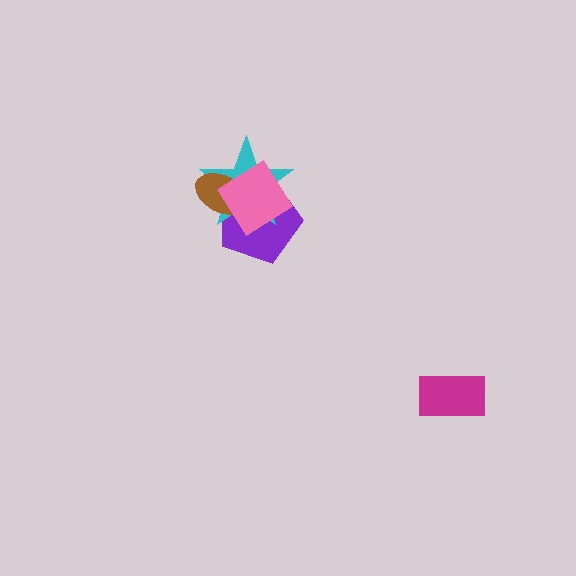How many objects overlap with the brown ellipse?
3 objects overlap with the brown ellipse.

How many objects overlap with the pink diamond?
3 objects overlap with the pink diamond.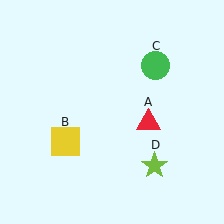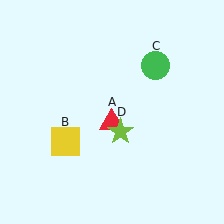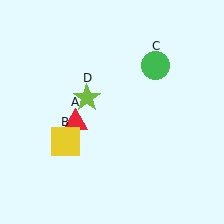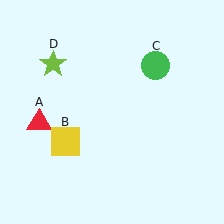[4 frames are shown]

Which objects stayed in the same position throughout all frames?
Yellow square (object B) and green circle (object C) remained stationary.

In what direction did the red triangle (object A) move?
The red triangle (object A) moved left.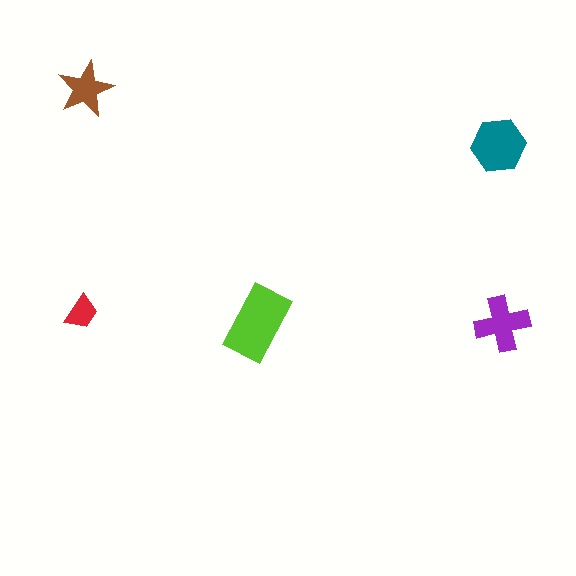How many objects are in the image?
There are 5 objects in the image.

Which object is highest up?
The brown star is topmost.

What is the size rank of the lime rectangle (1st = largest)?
1st.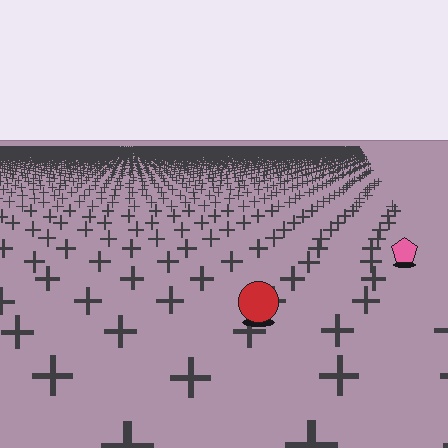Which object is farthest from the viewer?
The pink pentagon is farthest from the viewer. It appears smaller and the ground texture around it is denser.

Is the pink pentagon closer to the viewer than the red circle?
No. The red circle is closer — you can tell from the texture gradient: the ground texture is coarser near it.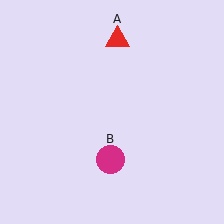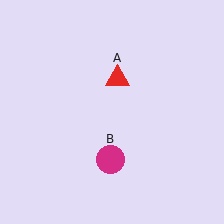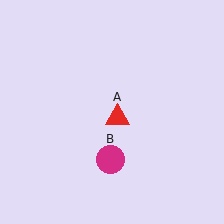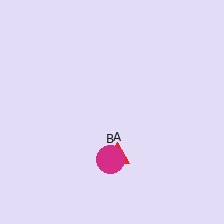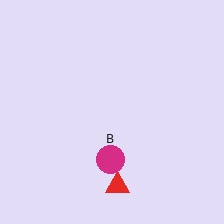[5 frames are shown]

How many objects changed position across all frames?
1 object changed position: red triangle (object A).